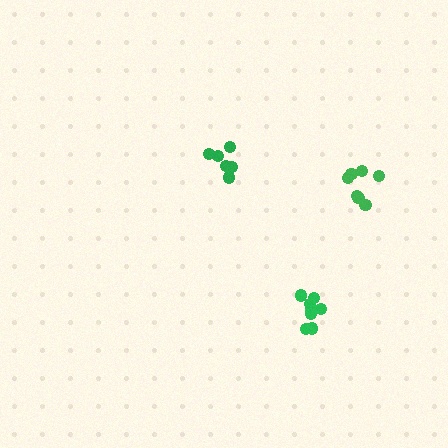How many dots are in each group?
Group 1: 7 dots, Group 2: 8 dots, Group 3: 6 dots (21 total).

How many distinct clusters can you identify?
There are 3 distinct clusters.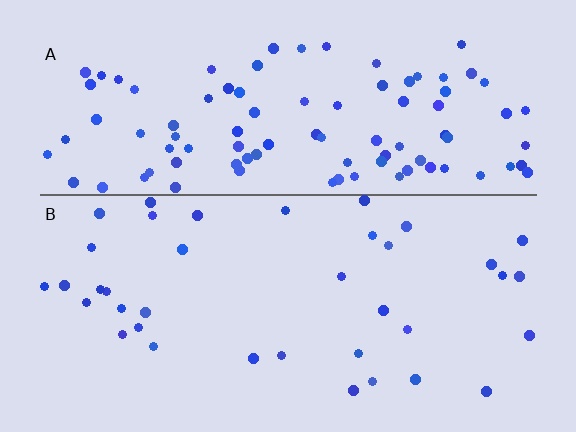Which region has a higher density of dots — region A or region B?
A (the top).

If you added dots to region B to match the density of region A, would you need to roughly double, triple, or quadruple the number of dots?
Approximately triple.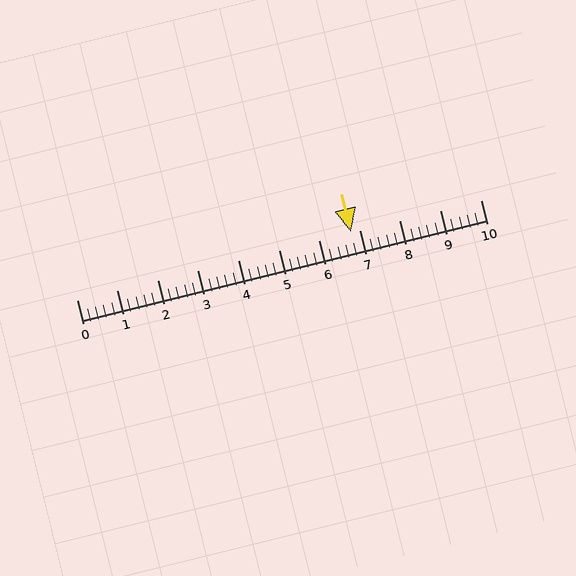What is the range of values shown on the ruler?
The ruler shows values from 0 to 10.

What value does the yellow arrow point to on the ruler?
The yellow arrow points to approximately 6.8.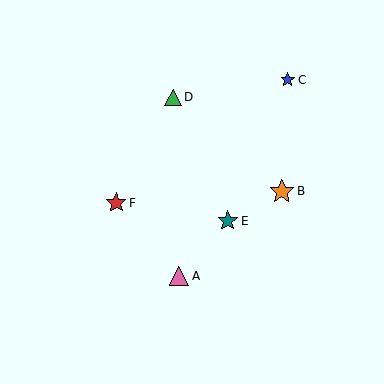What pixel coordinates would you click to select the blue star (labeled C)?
Click at (288, 80) to select the blue star C.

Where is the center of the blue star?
The center of the blue star is at (288, 80).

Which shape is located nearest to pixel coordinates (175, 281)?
The pink triangle (labeled A) at (179, 276) is nearest to that location.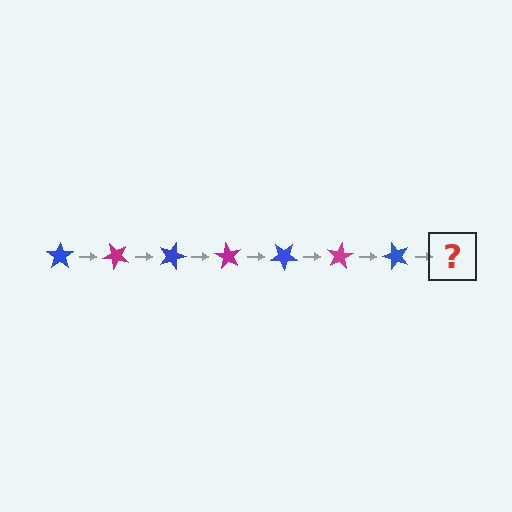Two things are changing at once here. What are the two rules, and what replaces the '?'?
The two rules are that it rotates 45 degrees each step and the color cycles through blue and magenta. The '?' should be a magenta star, rotated 315 degrees from the start.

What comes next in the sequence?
The next element should be a magenta star, rotated 315 degrees from the start.